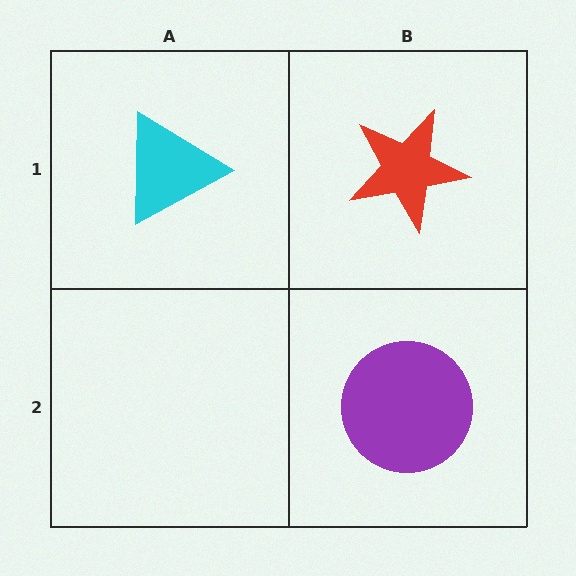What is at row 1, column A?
A cyan triangle.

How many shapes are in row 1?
2 shapes.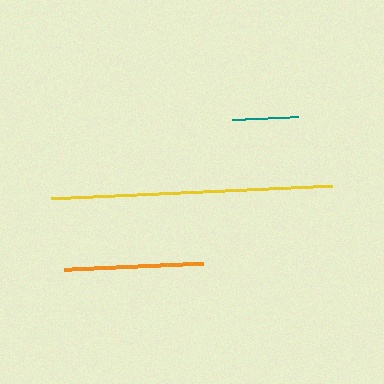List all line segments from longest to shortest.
From longest to shortest: yellow, orange, teal.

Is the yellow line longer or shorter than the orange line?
The yellow line is longer than the orange line.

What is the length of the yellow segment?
The yellow segment is approximately 281 pixels long.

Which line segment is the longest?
The yellow line is the longest at approximately 281 pixels.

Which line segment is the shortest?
The teal line is the shortest at approximately 67 pixels.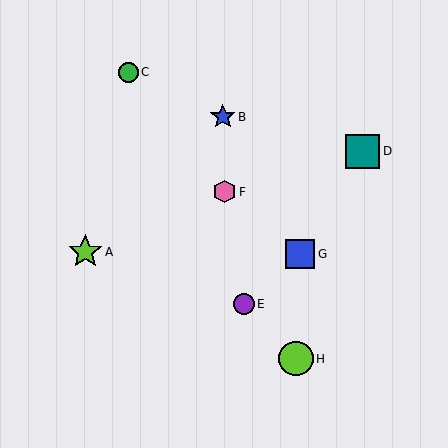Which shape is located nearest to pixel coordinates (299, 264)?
The blue square (labeled G) at (300, 254) is nearest to that location.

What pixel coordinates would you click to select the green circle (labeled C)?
Click at (128, 72) to select the green circle C.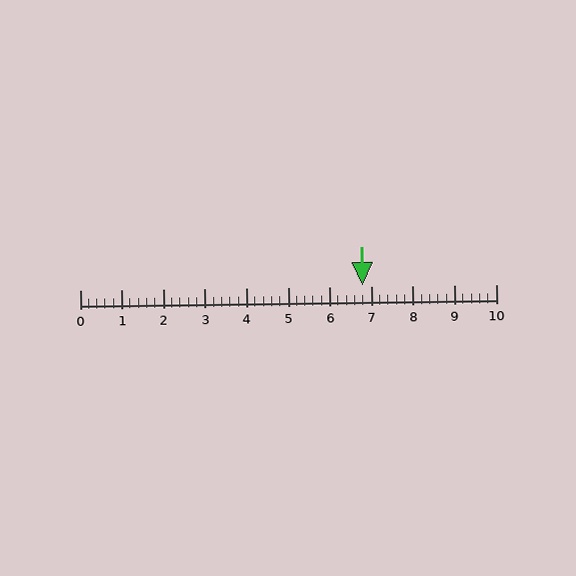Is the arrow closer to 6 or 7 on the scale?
The arrow is closer to 7.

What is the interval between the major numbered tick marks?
The major tick marks are spaced 1 units apart.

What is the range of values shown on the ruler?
The ruler shows values from 0 to 10.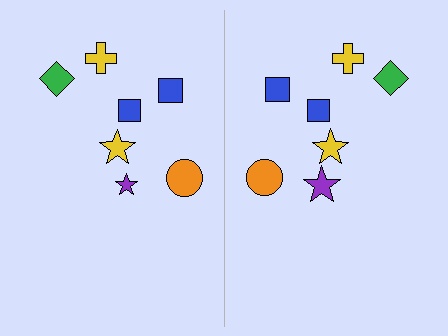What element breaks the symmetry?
The purple star on the right side has a different size than its mirror counterpart.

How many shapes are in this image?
There are 14 shapes in this image.